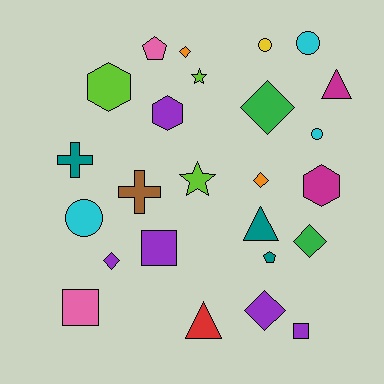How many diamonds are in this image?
There are 6 diamonds.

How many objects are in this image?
There are 25 objects.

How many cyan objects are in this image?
There are 3 cyan objects.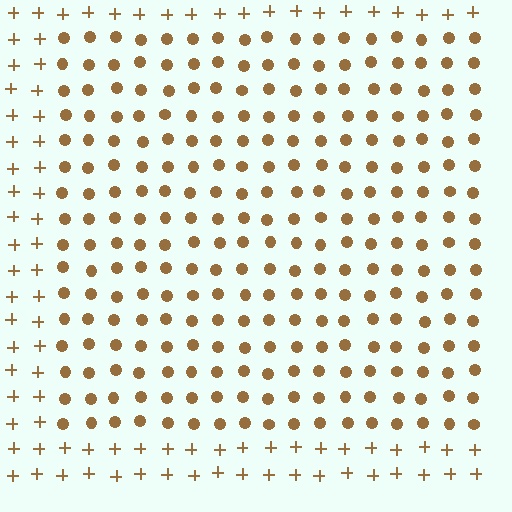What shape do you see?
I see a rectangle.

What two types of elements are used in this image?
The image uses circles inside the rectangle region and plus signs outside it.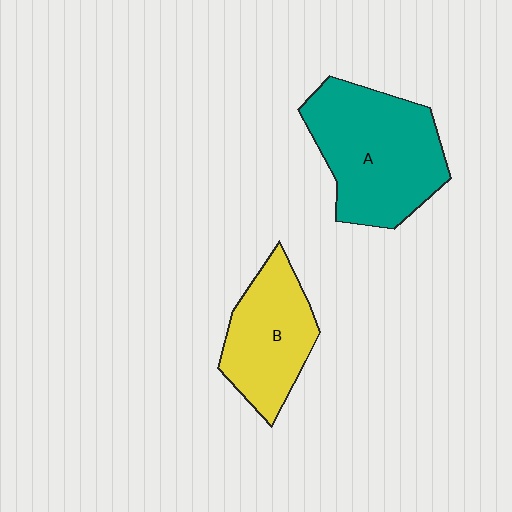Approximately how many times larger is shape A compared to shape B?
Approximately 1.5 times.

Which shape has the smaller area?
Shape B (yellow).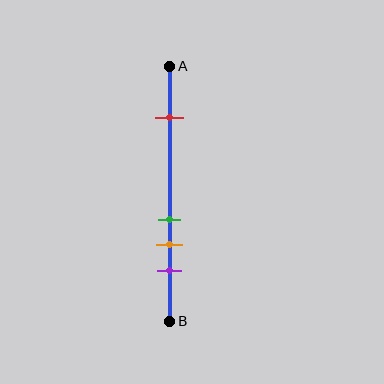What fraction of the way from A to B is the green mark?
The green mark is approximately 60% (0.6) of the way from A to B.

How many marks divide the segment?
There are 4 marks dividing the segment.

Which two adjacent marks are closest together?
The green and orange marks are the closest adjacent pair.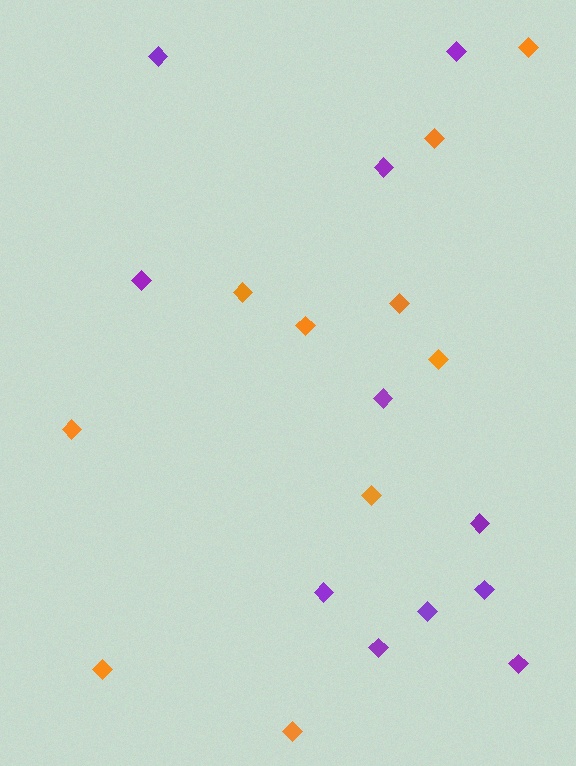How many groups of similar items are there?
There are 2 groups: one group of orange diamonds (10) and one group of purple diamonds (11).